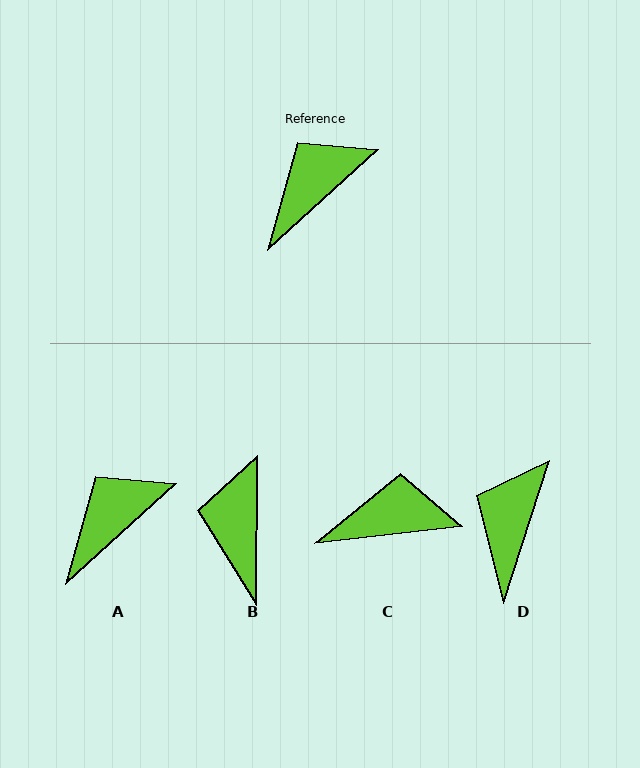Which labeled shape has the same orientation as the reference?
A.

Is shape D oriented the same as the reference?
No, it is off by about 30 degrees.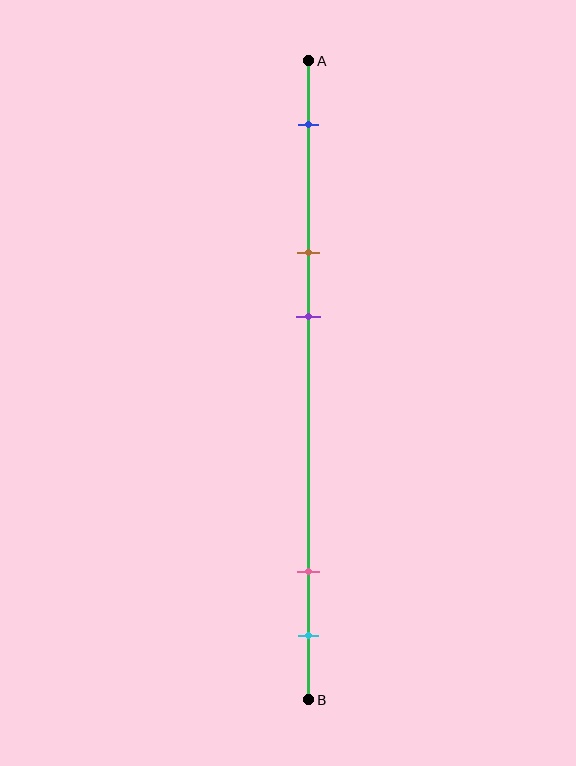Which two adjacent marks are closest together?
The pink and cyan marks are the closest adjacent pair.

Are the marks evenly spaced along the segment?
No, the marks are not evenly spaced.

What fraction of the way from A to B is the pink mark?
The pink mark is approximately 80% (0.8) of the way from A to B.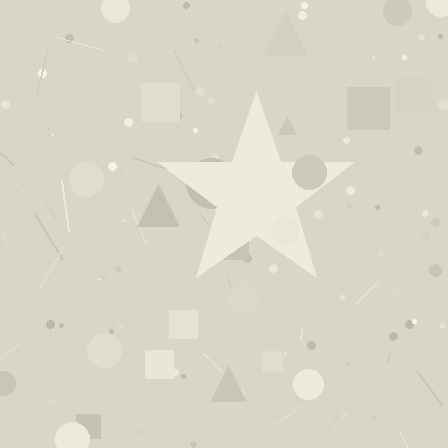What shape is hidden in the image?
A star is hidden in the image.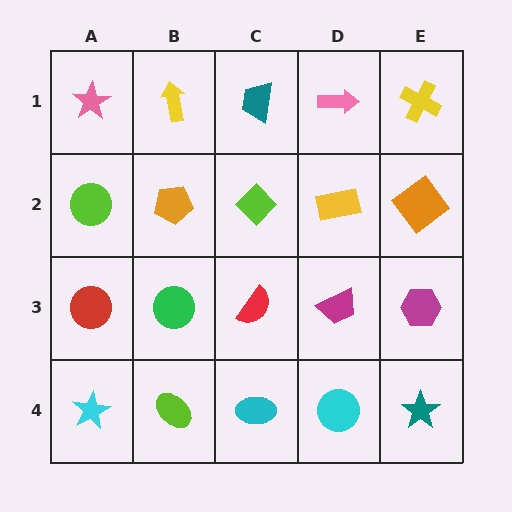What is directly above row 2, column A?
A pink star.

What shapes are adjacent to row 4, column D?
A magenta trapezoid (row 3, column D), a cyan ellipse (row 4, column C), a teal star (row 4, column E).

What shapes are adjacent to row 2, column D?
A pink arrow (row 1, column D), a magenta trapezoid (row 3, column D), a lime diamond (row 2, column C), an orange diamond (row 2, column E).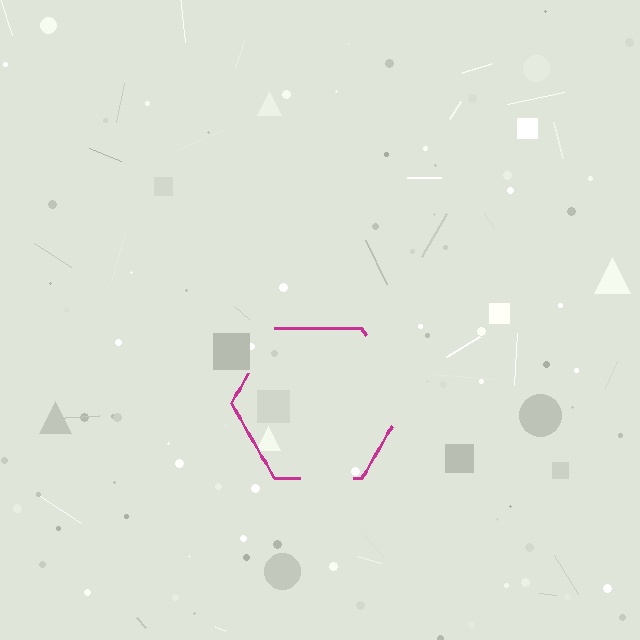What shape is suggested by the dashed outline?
The dashed outline suggests a hexagon.